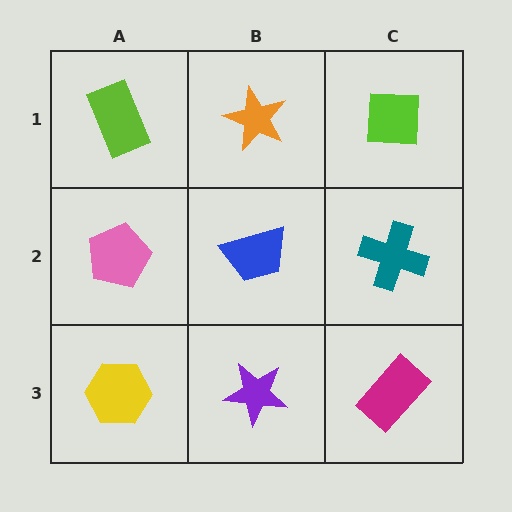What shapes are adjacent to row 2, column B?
An orange star (row 1, column B), a purple star (row 3, column B), a pink pentagon (row 2, column A), a teal cross (row 2, column C).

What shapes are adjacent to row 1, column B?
A blue trapezoid (row 2, column B), a lime rectangle (row 1, column A), a lime square (row 1, column C).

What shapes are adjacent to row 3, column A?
A pink pentagon (row 2, column A), a purple star (row 3, column B).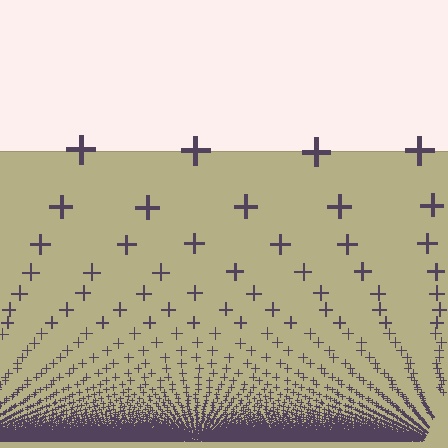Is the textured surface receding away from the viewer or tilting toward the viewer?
The surface appears to tilt toward the viewer. Texture elements get larger and sparser toward the top.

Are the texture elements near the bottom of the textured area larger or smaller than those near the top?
Smaller. The gradient is inverted — elements near the bottom are smaller and denser.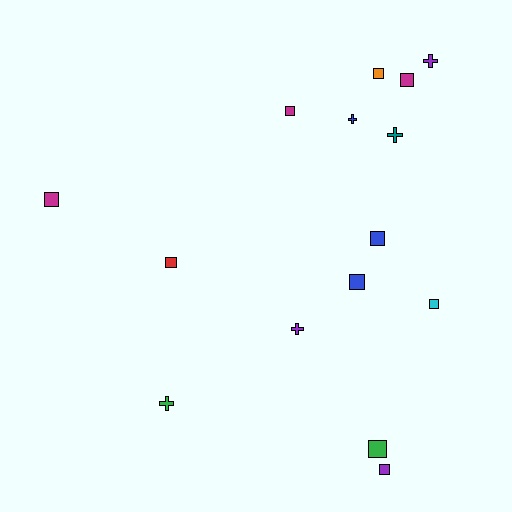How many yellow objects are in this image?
There are no yellow objects.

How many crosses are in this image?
There are 5 crosses.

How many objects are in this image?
There are 15 objects.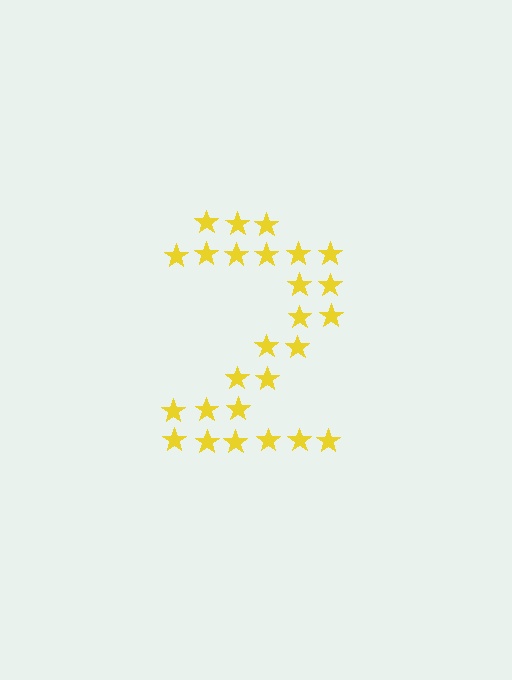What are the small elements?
The small elements are stars.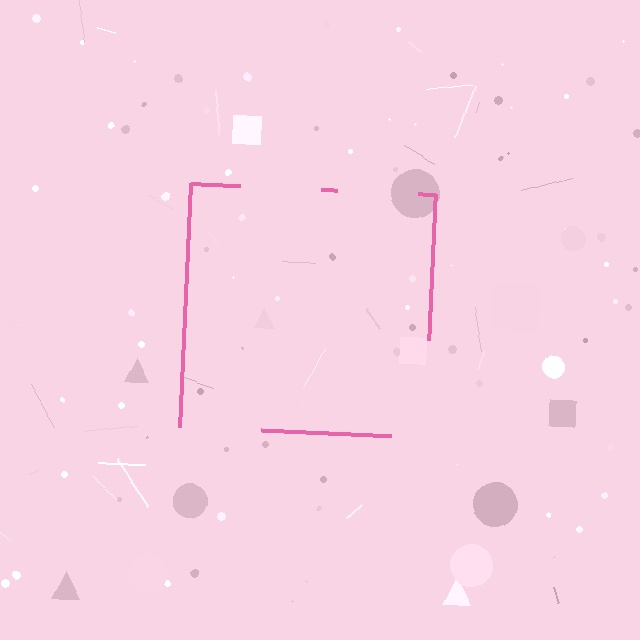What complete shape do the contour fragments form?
The contour fragments form a square.